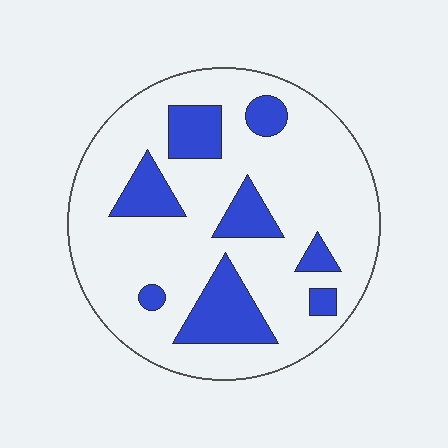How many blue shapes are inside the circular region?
8.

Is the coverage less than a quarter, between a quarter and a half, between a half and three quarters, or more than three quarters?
Less than a quarter.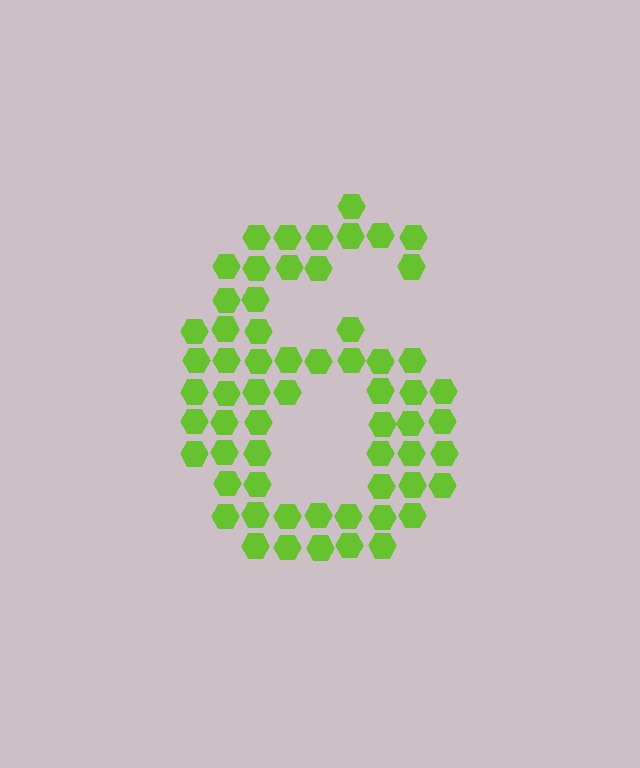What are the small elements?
The small elements are hexagons.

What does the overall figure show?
The overall figure shows the digit 6.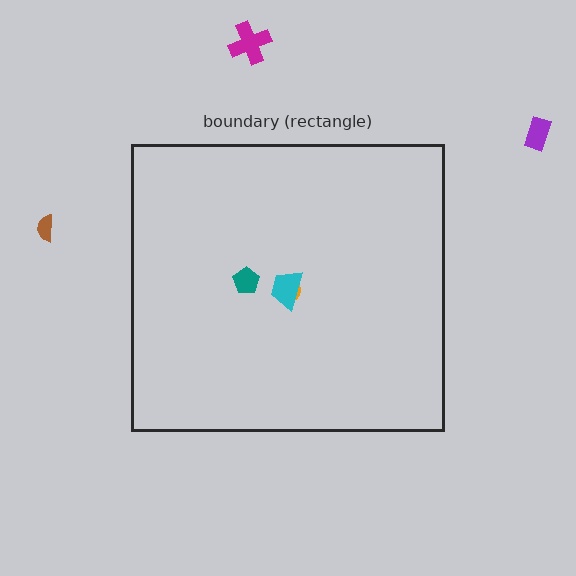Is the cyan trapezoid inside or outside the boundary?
Inside.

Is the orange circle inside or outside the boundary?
Inside.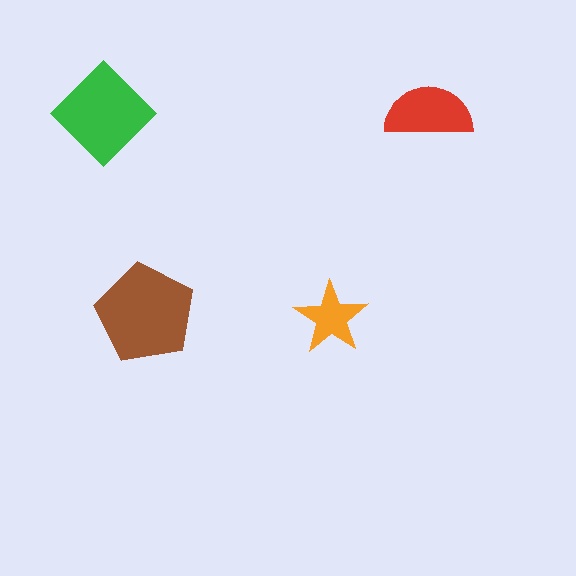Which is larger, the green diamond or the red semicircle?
The green diamond.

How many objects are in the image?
There are 4 objects in the image.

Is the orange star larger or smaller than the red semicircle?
Smaller.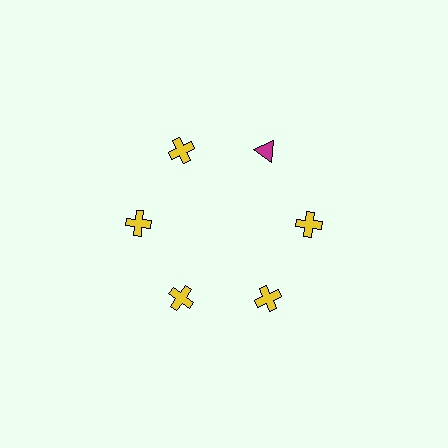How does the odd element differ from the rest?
It differs in both color (magenta instead of yellow) and shape (triangle instead of cross).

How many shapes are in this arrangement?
There are 6 shapes arranged in a ring pattern.